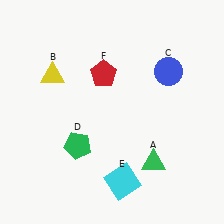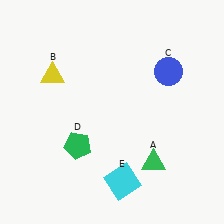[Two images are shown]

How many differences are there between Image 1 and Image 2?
There is 1 difference between the two images.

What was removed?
The red pentagon (F) was removed in Image 2.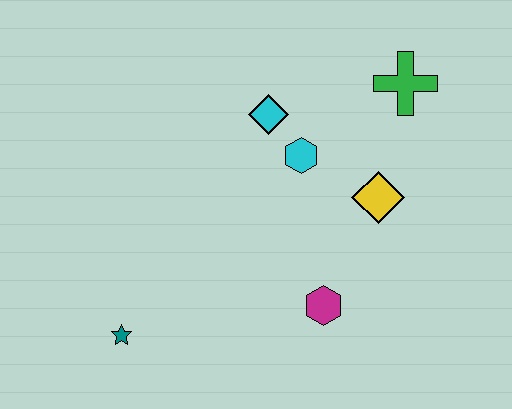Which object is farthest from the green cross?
The teal star is farthest from the green cross.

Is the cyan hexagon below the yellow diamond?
No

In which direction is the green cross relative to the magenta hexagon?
The green cross is above the magenta hexagon.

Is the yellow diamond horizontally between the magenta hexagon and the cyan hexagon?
No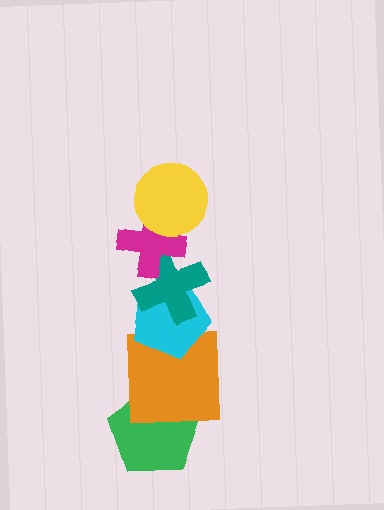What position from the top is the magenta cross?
The magenta cross is 2nd from the top.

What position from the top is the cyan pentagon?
The cyan pentagon is 4th from the top.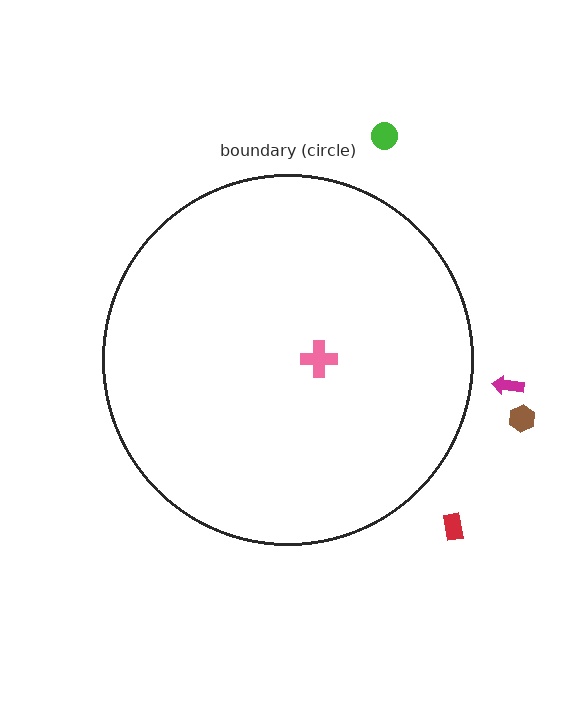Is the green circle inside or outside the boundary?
Outside.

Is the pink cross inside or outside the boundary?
Inside.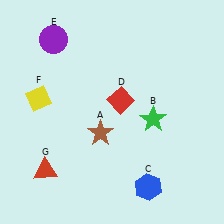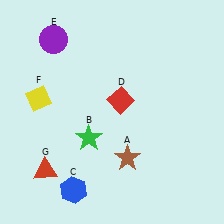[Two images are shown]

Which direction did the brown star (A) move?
The brown star (A) moved right.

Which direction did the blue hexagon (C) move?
The blue hexagon (C) moved left.